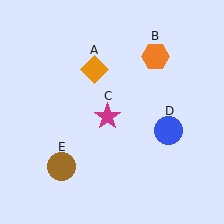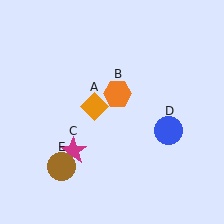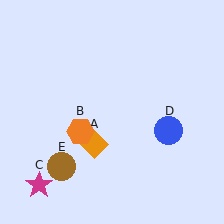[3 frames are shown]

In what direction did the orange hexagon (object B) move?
The orange hexagon (object B) moved down and to the left.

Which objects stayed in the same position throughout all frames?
Blue circle (object D) and brown circle (object E) remained stationary.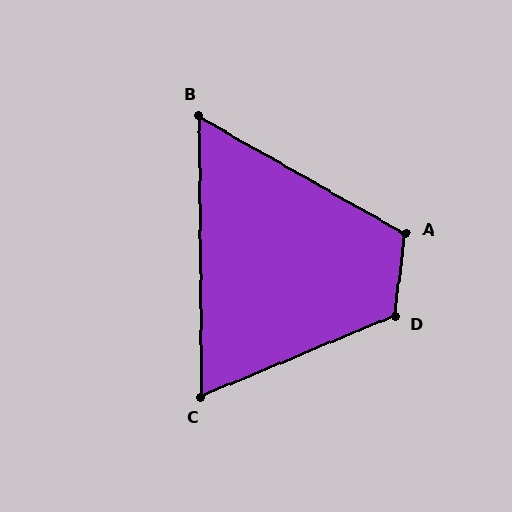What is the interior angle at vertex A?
Approximately 112 degrees (obtuse).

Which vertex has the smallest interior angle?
B, at approximately 60 degrees.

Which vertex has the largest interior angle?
D, at approximately 120 degrees.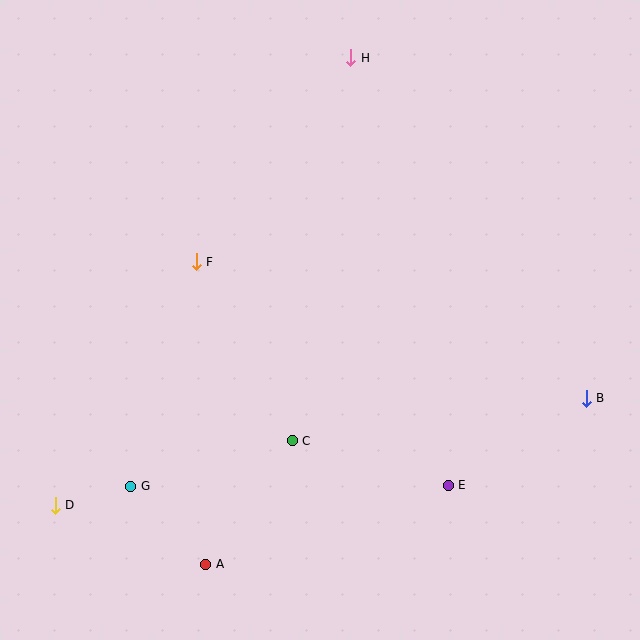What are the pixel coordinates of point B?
Point B is at (586, 398).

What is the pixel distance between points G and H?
The distance between G and H is 481 pixels.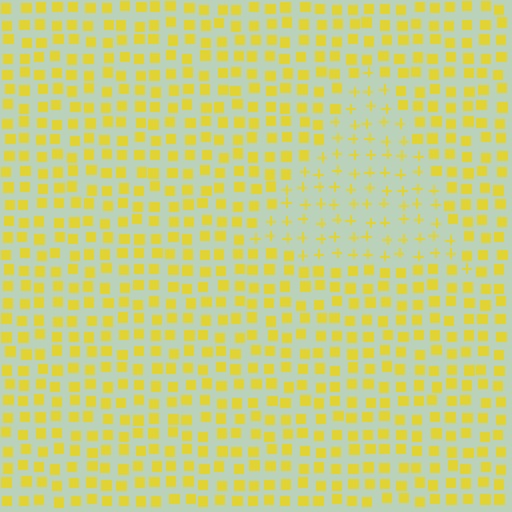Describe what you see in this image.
The image is filled with small yellow elements arranged in a uniform grid. A triangle-shaped region contains plus signs, while the surrounding area contains squares. The boundary is defined purely by the change in element shape.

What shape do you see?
I see a triangle.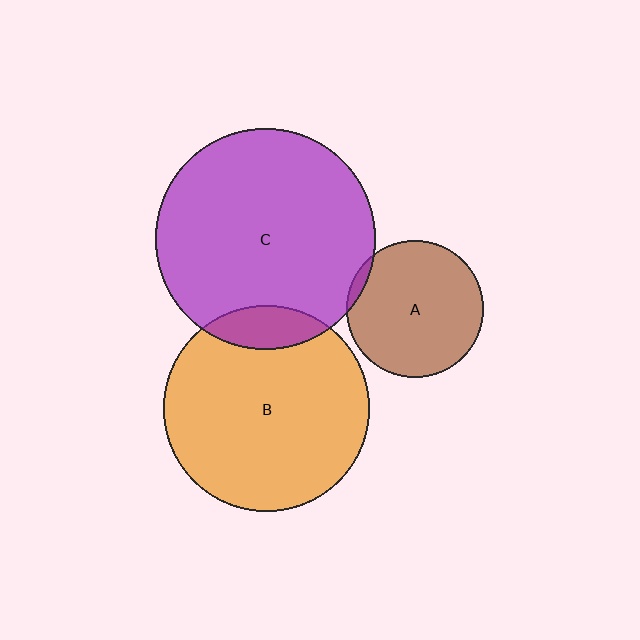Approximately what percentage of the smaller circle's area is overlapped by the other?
Approximately 5%.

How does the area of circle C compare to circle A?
Approximately 2.6 times.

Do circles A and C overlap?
Yes.